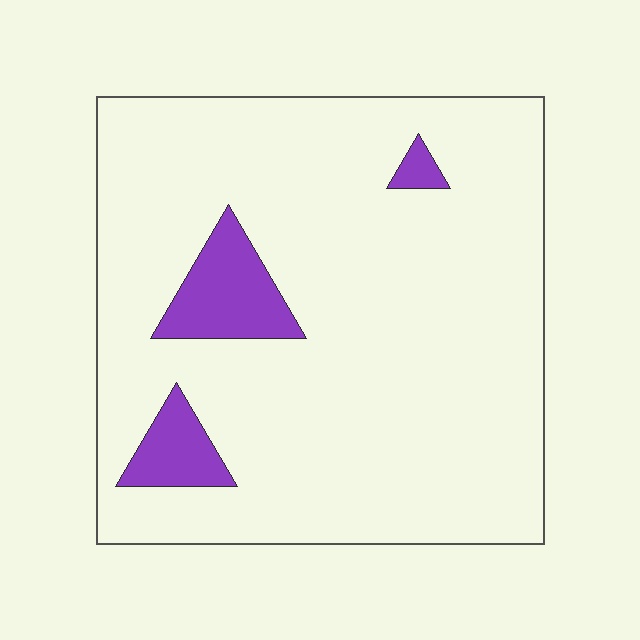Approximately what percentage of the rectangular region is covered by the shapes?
Approximately 10%.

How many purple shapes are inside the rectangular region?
3.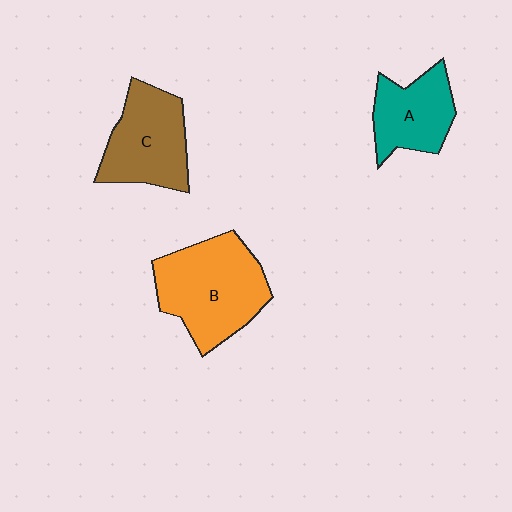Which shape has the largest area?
Shape B (orange).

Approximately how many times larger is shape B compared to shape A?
Approximately 1.6 times.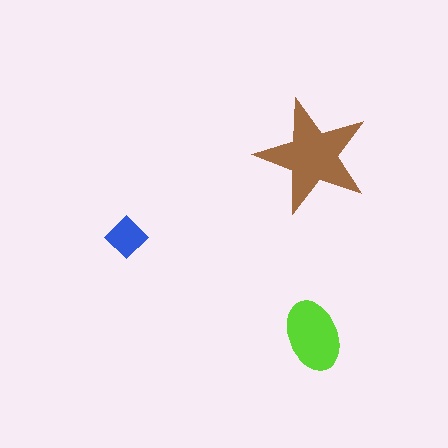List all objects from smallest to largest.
The blue diamond, the lime ellipse, the brown star.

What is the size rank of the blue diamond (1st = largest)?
3rd.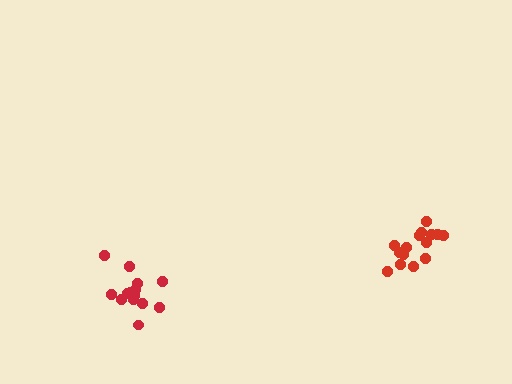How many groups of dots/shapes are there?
There are 2 groups.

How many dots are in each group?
Group 1: 15 dots, Group 2: 14 dots (29 total).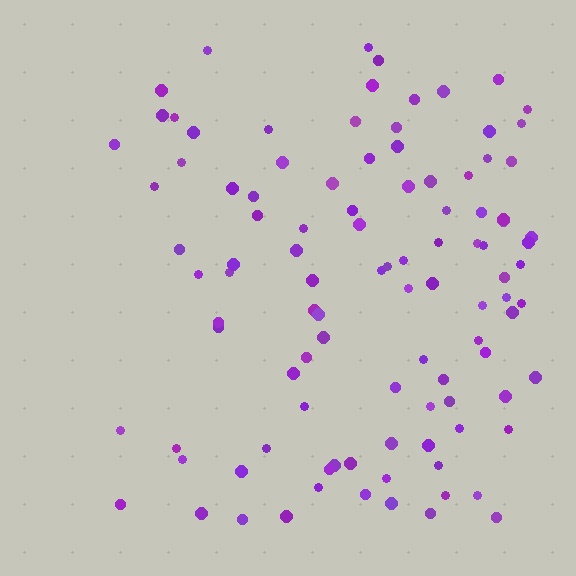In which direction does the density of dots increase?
From left to right, with the right side densest.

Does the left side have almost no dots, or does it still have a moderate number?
Still a moderate number, just noticeably fewer than the right.